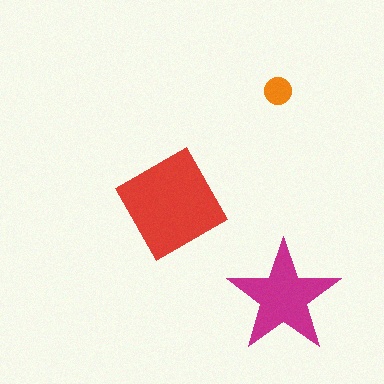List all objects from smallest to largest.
The orange circle, the magenta star, the red square.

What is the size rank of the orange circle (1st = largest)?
3rd.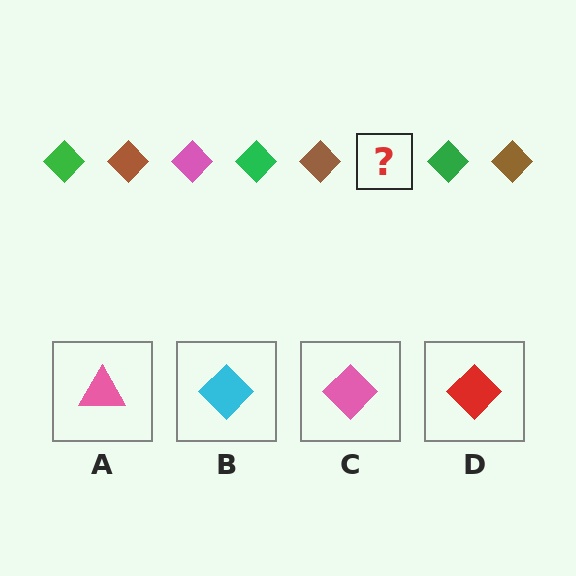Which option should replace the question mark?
Option C.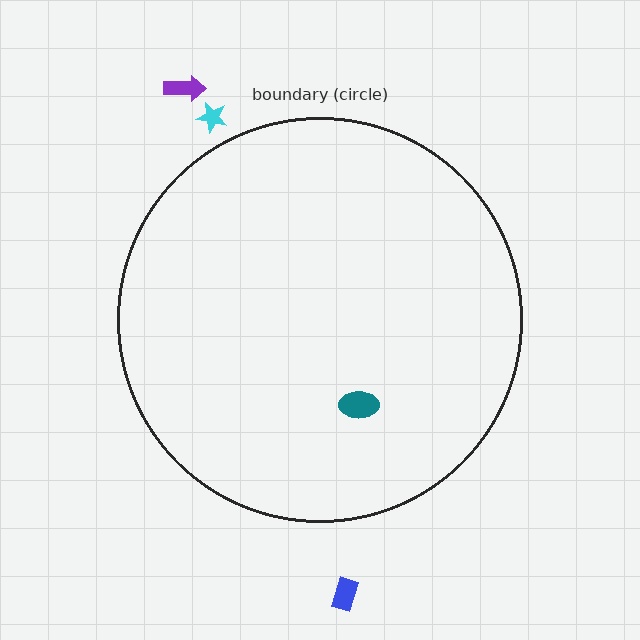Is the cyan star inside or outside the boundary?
Outside.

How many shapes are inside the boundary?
1 inside, 3 outside.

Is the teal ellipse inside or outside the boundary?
Inside.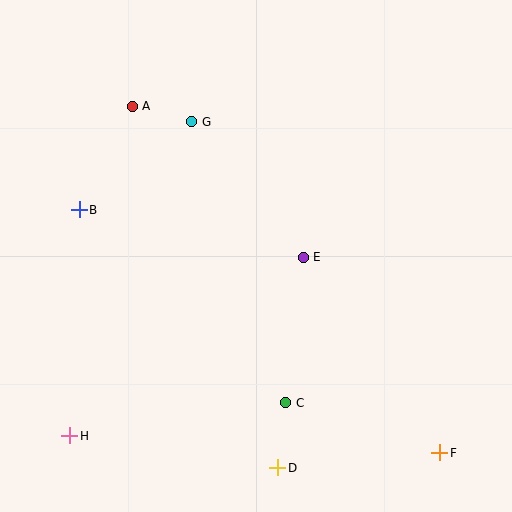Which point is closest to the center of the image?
Point E at (303, 257) is closest to the center.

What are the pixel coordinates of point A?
Point A is at (132, 106).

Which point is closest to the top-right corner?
Point E is closest to the top-right corner.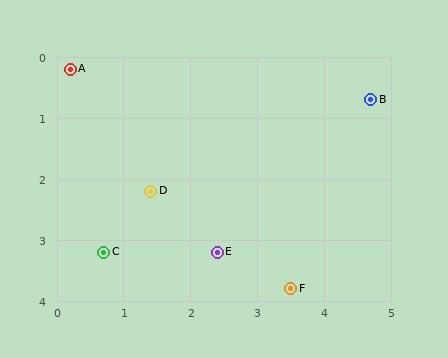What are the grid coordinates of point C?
Point C is at approximately (0.7, 3.2).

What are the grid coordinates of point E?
Point E is at approximately (2.4, 3.2).